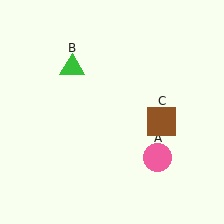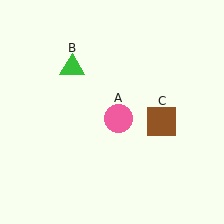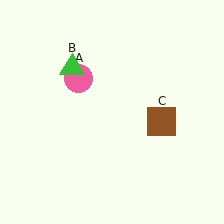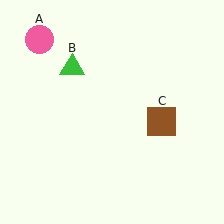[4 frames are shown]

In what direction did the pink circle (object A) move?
The pink circle (object A) moved up and to the left.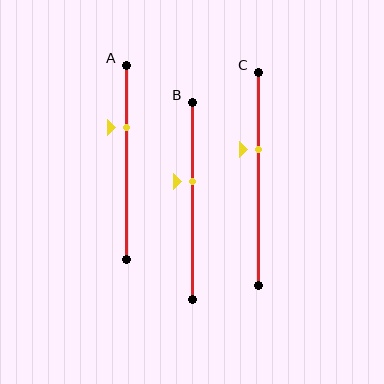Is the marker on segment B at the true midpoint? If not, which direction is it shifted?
No, the marker on segment B is shifted upward by about 10% of the segment length.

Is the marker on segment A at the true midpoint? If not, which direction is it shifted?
No, the marker on segment A is shifted upward by about 18% of the segment length.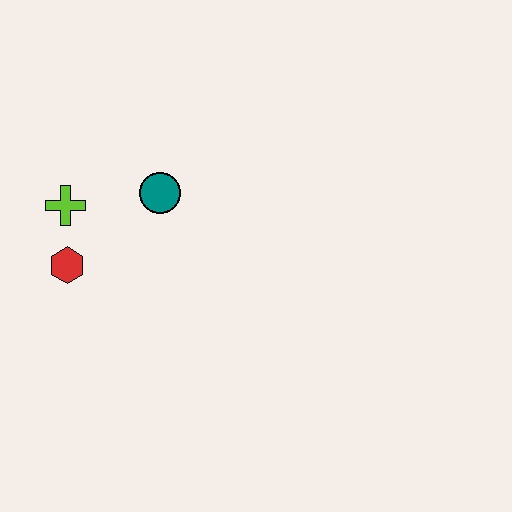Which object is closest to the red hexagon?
The lime cross is closest to the red hexagon.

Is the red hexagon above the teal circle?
No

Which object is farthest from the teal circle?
The red hexagon is farthest from the teal circle.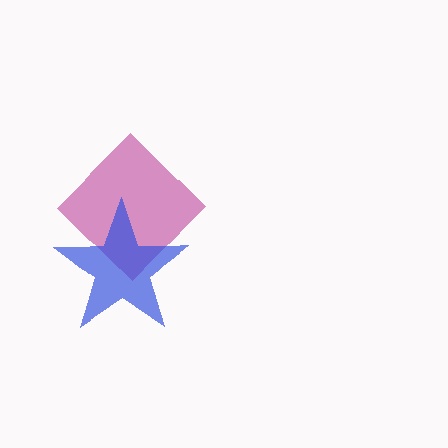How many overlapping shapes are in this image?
There are 2 overlapping shapes in the image.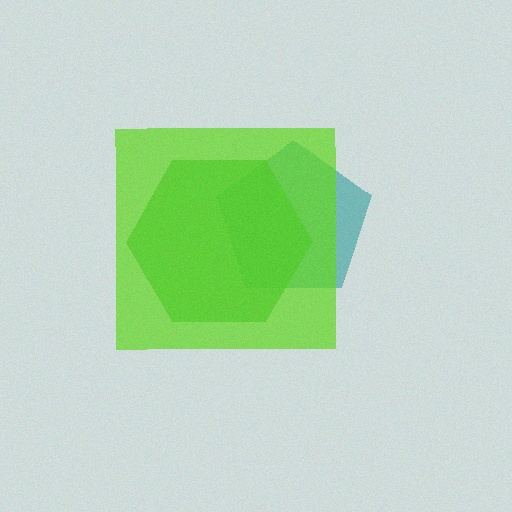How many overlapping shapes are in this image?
There are 3 overlapping shapes in the image.